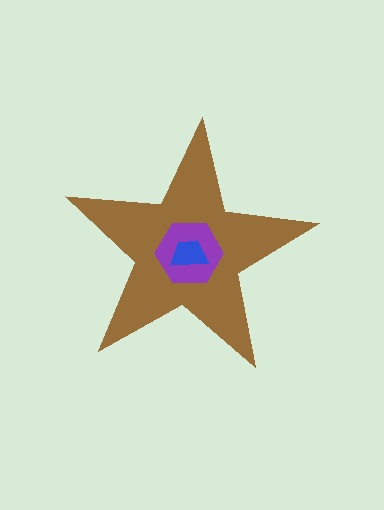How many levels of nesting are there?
3.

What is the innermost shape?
The blue trapezoid.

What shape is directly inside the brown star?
The purple hexagon.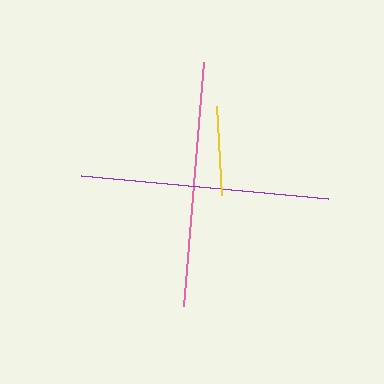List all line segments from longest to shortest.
From longest to shortest: purple, pink, yellow.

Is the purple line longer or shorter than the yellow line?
The purple line is longer than the yellow line.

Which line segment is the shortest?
The yellow line is the shortest at approximately 89 pixels.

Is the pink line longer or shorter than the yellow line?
The pink line is longer than the yellow line.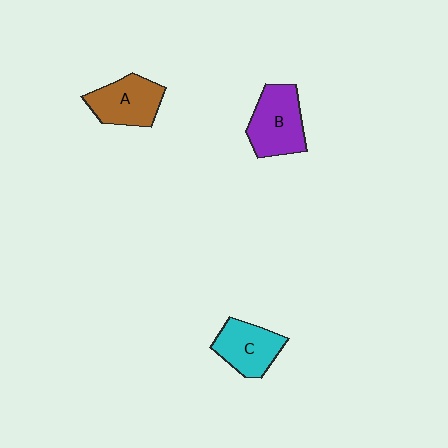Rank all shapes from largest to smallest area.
From largest to smallest: B (purple), A (brown), C (cyan).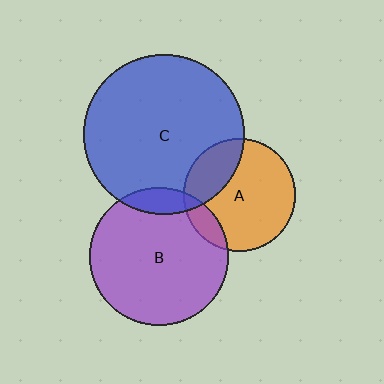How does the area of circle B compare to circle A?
Approximately 1.5 times.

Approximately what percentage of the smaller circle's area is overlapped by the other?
Approximately 10%.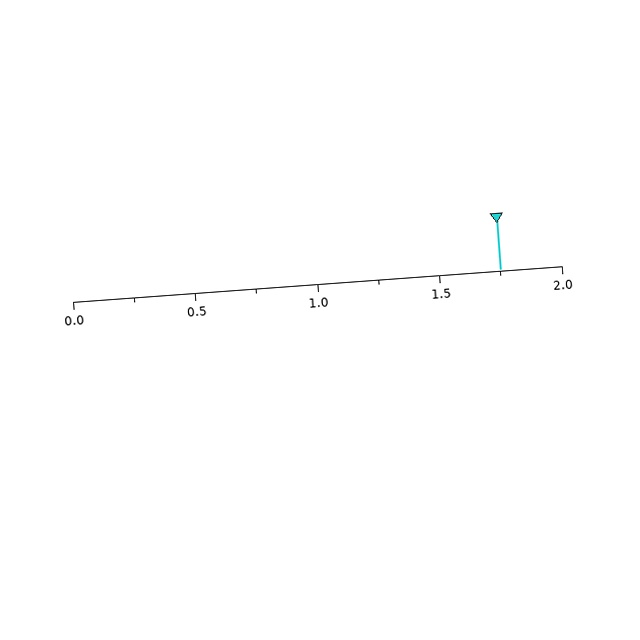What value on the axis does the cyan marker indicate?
The marker indicates approximately 1.75.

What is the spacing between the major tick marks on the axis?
The major ticks are spaced 0.5 apart.